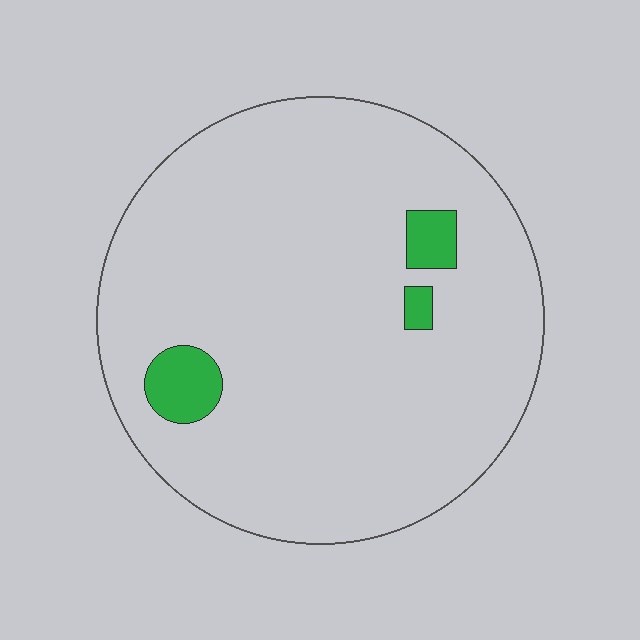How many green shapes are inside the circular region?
3.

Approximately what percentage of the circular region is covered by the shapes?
Approximately 5%.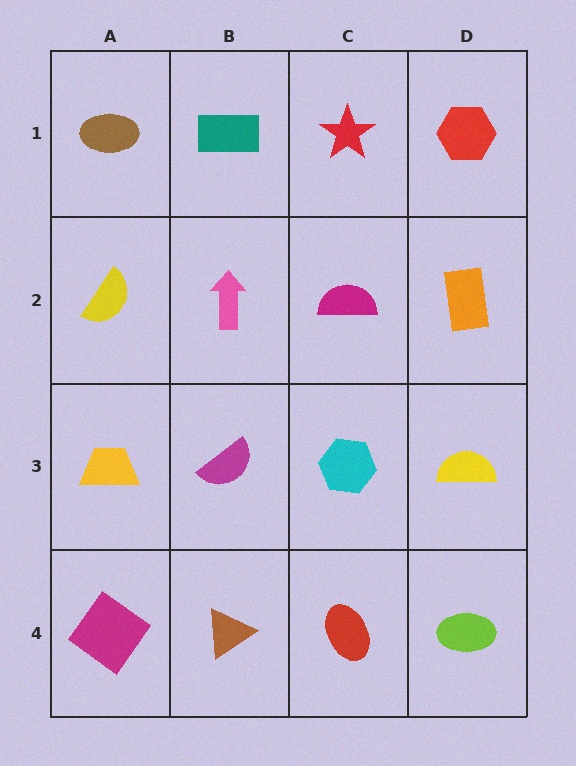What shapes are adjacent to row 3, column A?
A yellow semicircle (row 2, column A), a magenta diamond (row 4, column A), a magenta semicircle (row 3, column B).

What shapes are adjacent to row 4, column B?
A magenta semicircle (row 3, column B), a magenta diamond (row 4, column A), a red ellipse (row 4, column C).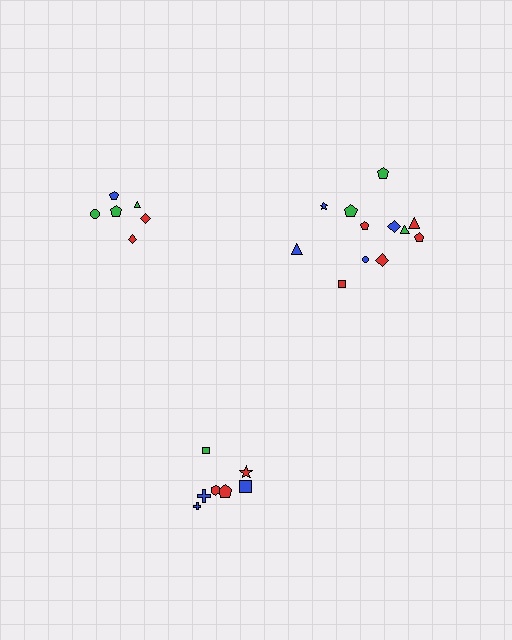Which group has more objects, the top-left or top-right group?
The top-right group.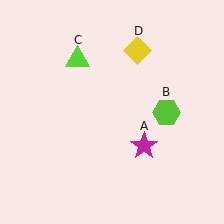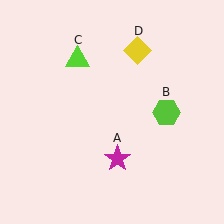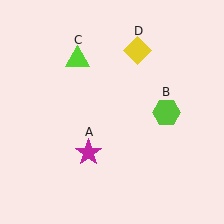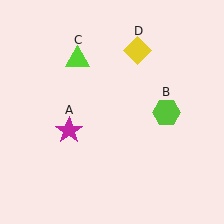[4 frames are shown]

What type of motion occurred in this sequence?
The magenta star (object A) rotated clockwise around the center of the scene.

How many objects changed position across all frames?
1 object changed position: magenta star (object A).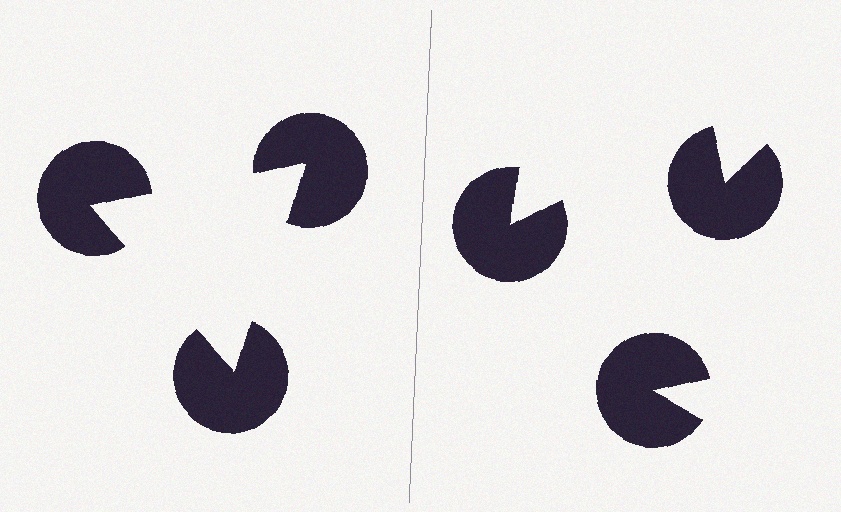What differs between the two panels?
The pac-man discs are positioned identically on both sides; only the wedge orientations differ. On the left they align to a triangle; on the right they are misaligned.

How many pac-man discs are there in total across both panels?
6 — 3 on each side.